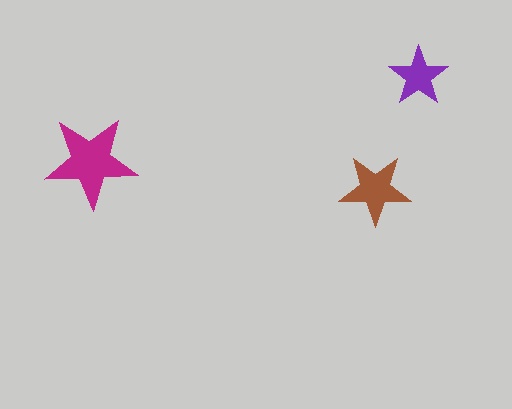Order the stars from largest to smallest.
the magenta one, the brown one, the purple one.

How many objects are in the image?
There are 3 objects in the image.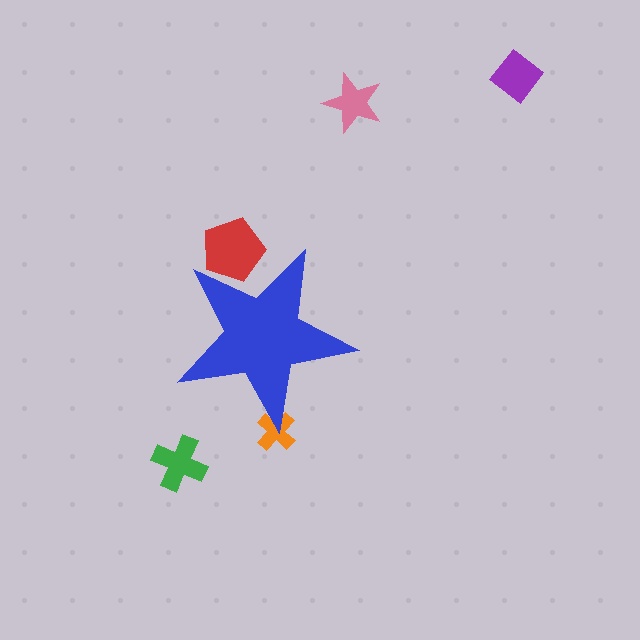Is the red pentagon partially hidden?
Yes, the red pentagon is partially hidden behind the blue star.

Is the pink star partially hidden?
No, the pink star is fully visible.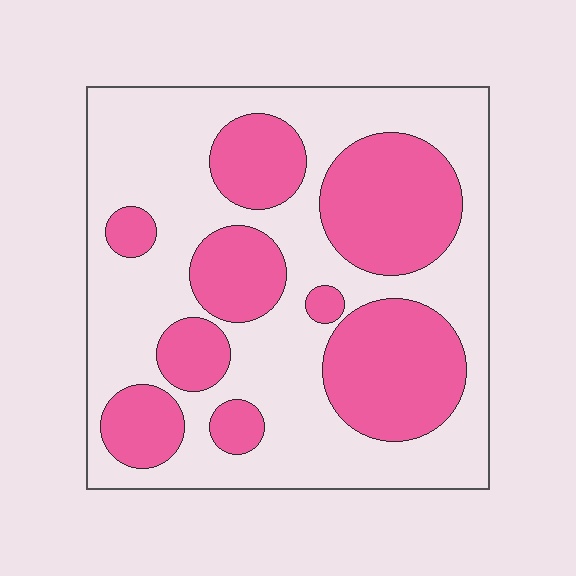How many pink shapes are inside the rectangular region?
9.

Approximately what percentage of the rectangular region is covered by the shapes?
Approximately 40%.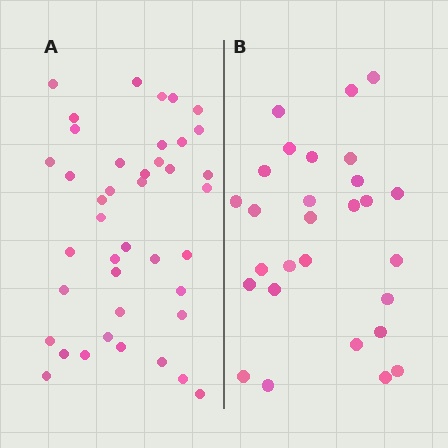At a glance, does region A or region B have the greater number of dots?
Region A (the left region) has more dots.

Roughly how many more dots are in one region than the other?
Region A has approximately 15 more dots than region B.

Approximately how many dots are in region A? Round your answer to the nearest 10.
About 40 dots. (The exact count is 41, which rounds to 40.)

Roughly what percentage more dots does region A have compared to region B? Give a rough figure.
About 45% more.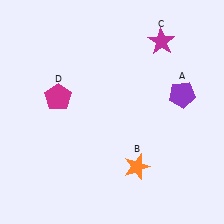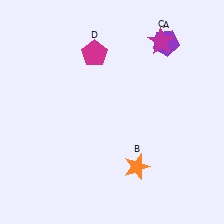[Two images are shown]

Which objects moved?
The objects that moved are: the purple pentagon (A), the magenta pentagon (D).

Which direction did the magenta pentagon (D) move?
The magenta pentagon (D) moved up.